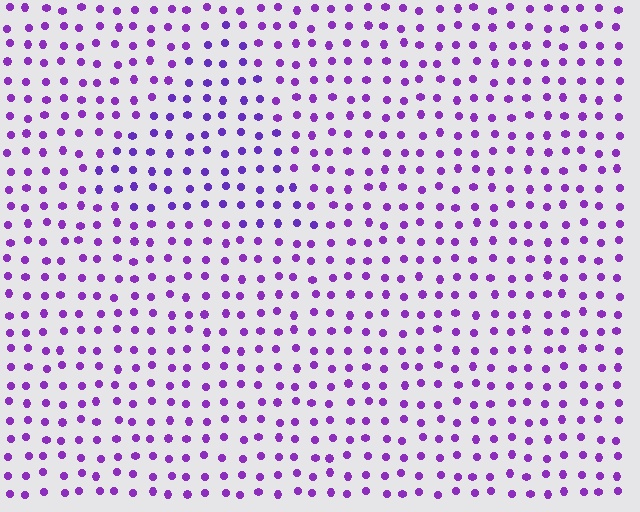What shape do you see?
I see a triangle.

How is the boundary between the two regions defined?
The boundary is defined purely by a slight shift in hue (about 16 degrees). Spacing, size, and orientation are identical on both sides.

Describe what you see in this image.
The image is filled with small purple elements in a uniform arrangement. A triangle-shaped region is visible where the elements are tinted to a slightly different hue, forming a subtle color boundary.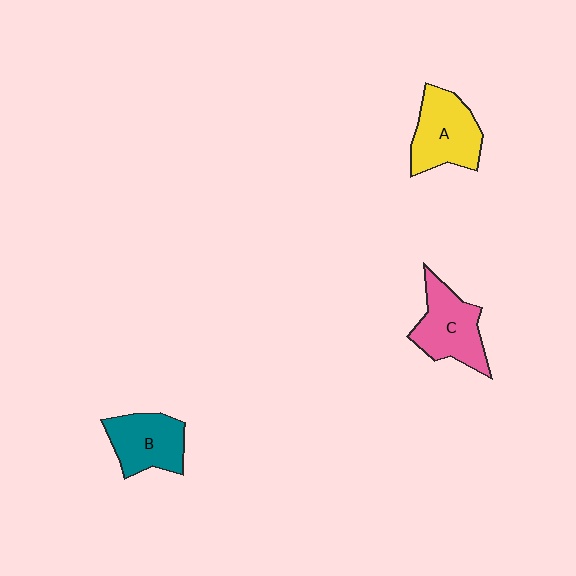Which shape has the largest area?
Shape A (yellow).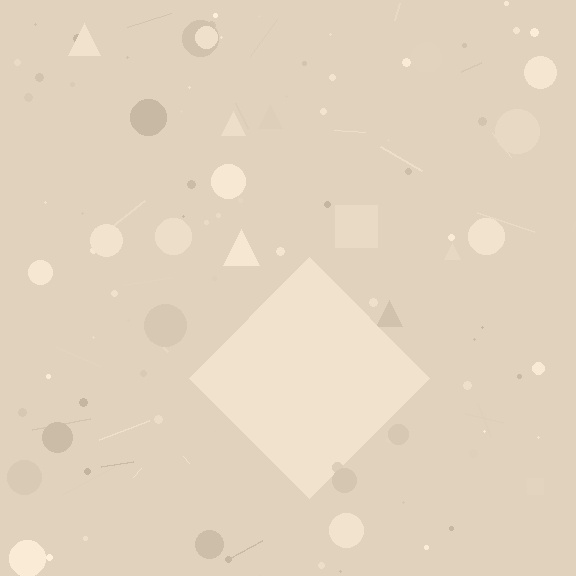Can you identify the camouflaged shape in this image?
The camouflaged shape is a diamond.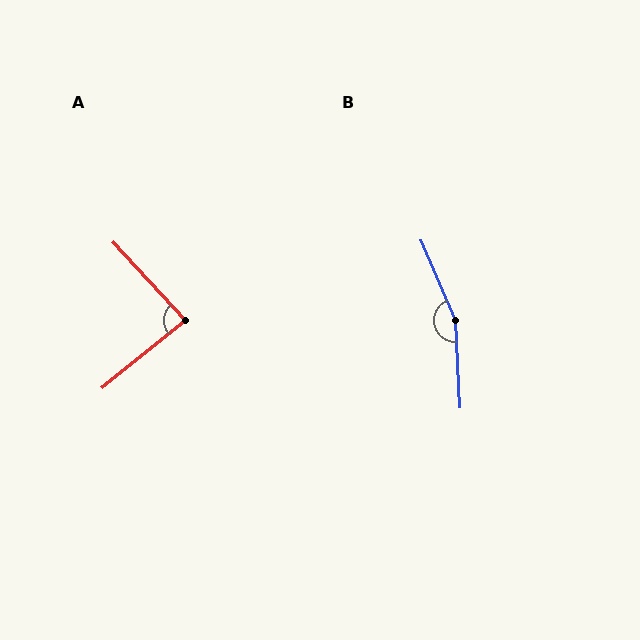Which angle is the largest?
B, at approximately 160 degrees.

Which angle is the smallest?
A, at approximately 86 degrees.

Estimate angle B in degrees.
Approximately 160 degrees.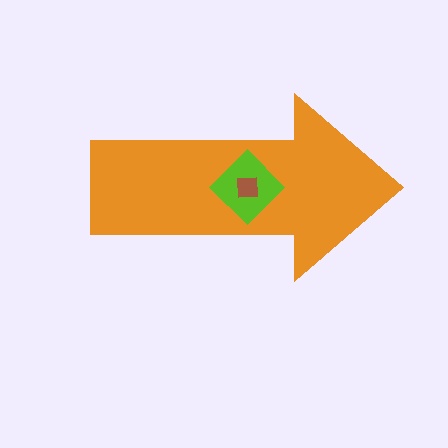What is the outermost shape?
The orange arrow.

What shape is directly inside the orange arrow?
The lime diamond.